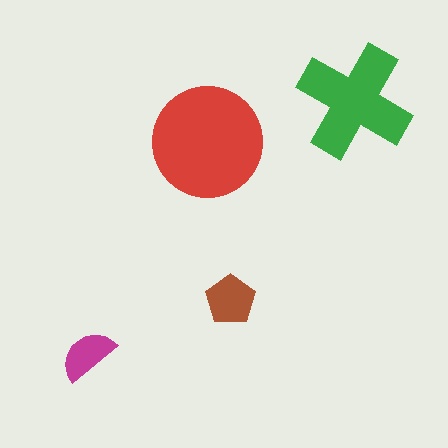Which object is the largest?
The red circle.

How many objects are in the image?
There are 4 objects in the image.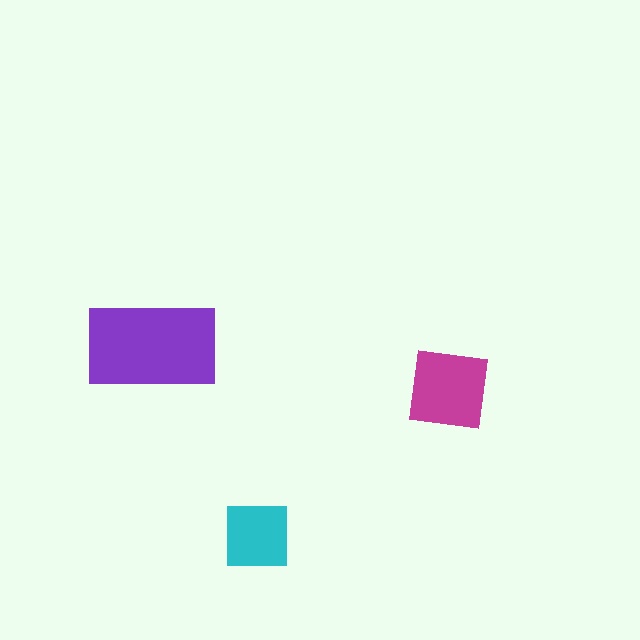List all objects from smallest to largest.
The cyan square, the magenta square, the purple rectangle.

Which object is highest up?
The purple rectangle is topmost.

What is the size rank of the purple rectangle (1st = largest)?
1st.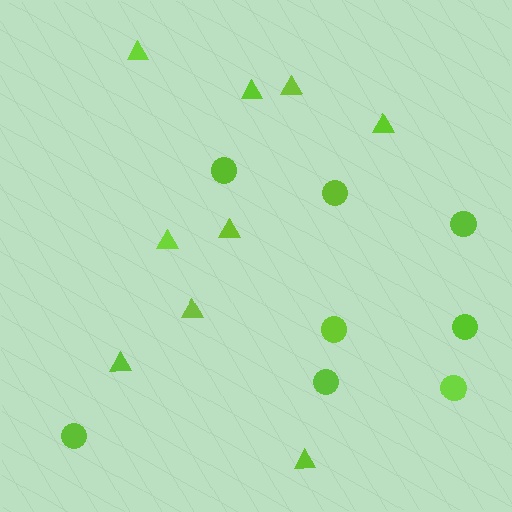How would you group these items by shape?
There are 2 groups: one group of circles (8) and one group of triangles (9).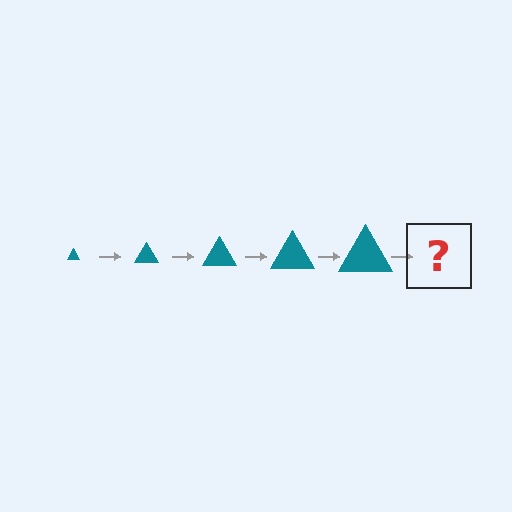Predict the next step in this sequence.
The next step is a teal triangle, larger than the previous one.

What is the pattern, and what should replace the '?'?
The pattern is that the triangle gets progressively larger each step. The '?' should be a teal triangle, larger than the previous one.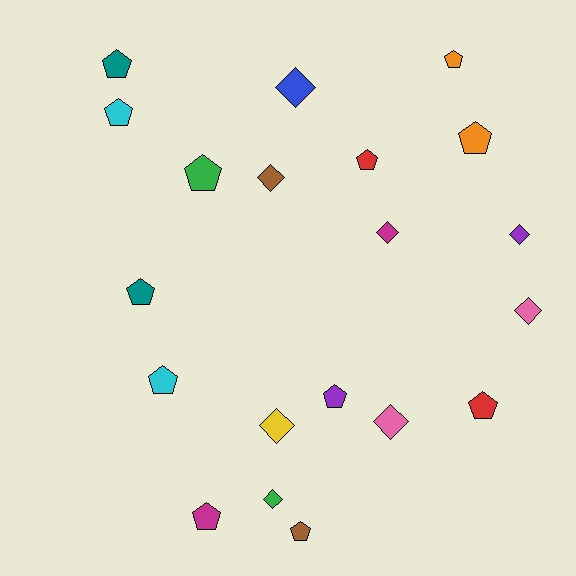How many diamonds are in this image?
There are 8 diamonds.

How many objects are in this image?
There are 20 objects.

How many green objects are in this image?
There are 2 green objects.